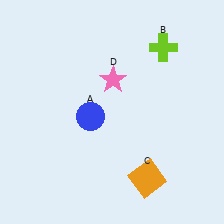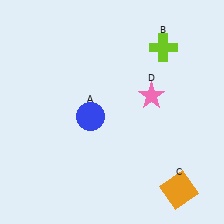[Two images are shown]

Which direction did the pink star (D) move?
The pink star (D) moved right.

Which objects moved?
The objects that moved are: the orange square (C), the pink star (D).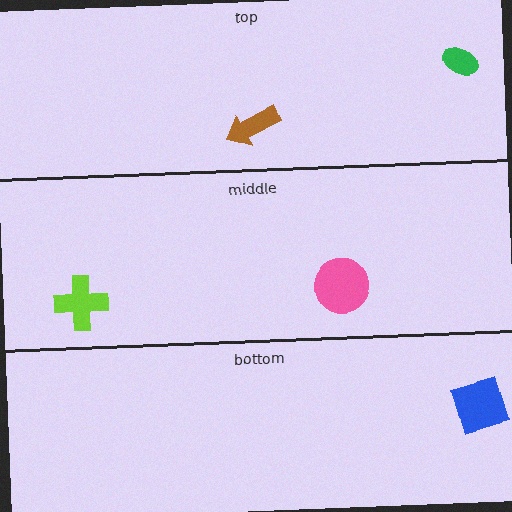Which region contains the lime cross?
The middle region.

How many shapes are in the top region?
2.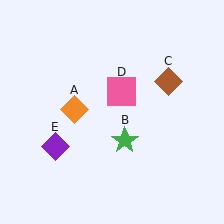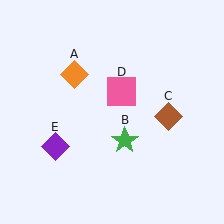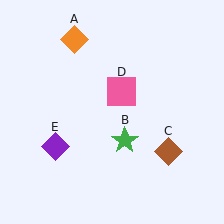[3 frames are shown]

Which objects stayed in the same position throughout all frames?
Green star (object B) and pink square (object D) and purple diamond (object E) remained stationary.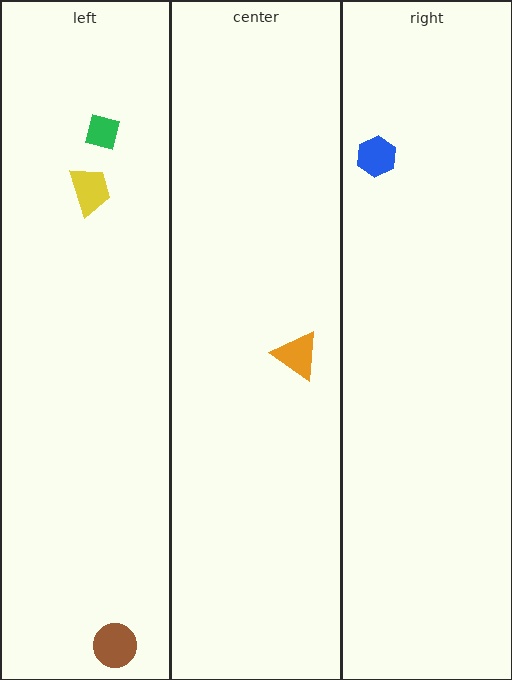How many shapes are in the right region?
1.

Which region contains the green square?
The left region.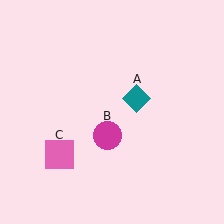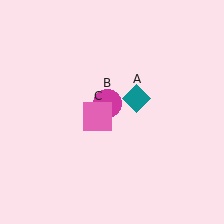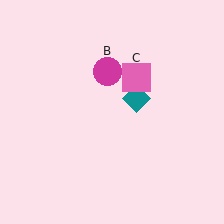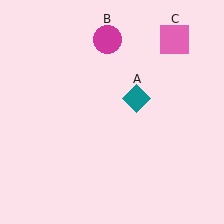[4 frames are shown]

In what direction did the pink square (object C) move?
The pink square (object C) moved up and to the right.